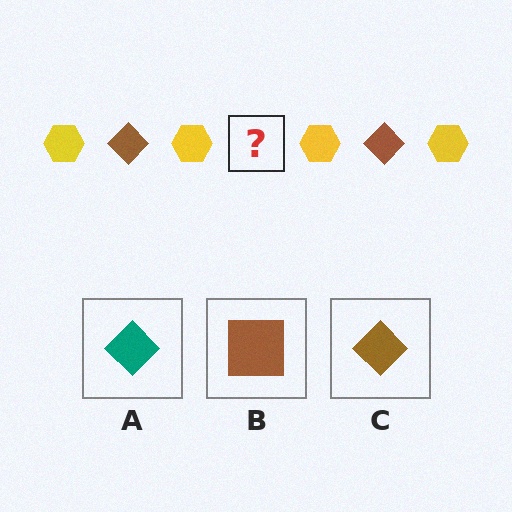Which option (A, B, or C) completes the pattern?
C.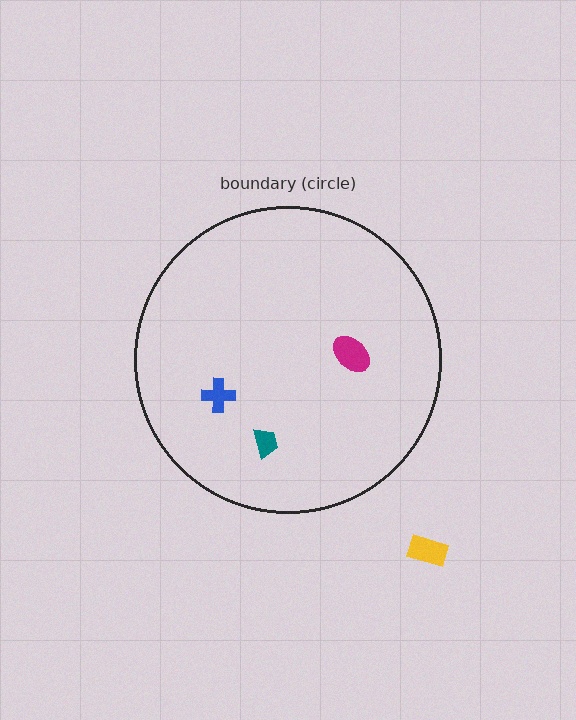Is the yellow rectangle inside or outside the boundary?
Outside.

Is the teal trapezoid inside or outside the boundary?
Inside.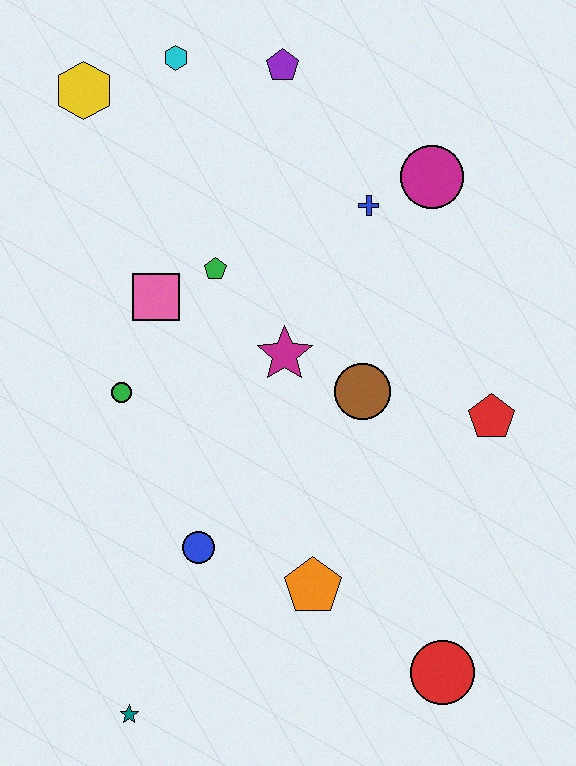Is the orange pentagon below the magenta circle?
Yes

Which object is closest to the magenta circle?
The blue cross is closest to the magenta circle.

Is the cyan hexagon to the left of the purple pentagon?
Yes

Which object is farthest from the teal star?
The purple pentagon is farthest from the teal star.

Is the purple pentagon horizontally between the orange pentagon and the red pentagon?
No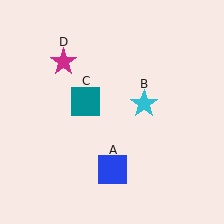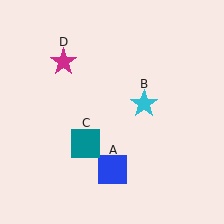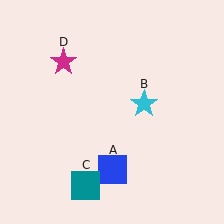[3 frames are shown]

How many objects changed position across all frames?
1 object changed position: teal square (object C).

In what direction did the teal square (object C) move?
The teal square (object C) moved down.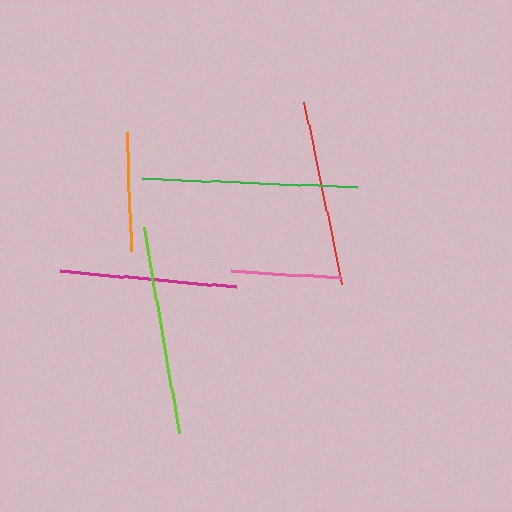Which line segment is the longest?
The green line is the longest at approximately 215 pixels.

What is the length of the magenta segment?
The magenta segment is approximately 177 pixels long.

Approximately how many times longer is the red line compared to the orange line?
The red line is approximately 1.6 times the length of the orange line.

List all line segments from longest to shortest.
From longest to shortest: green, lime, red, magenta, orange, pink.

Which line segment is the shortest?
The pink line is the shortest at approximately 109 pixels.